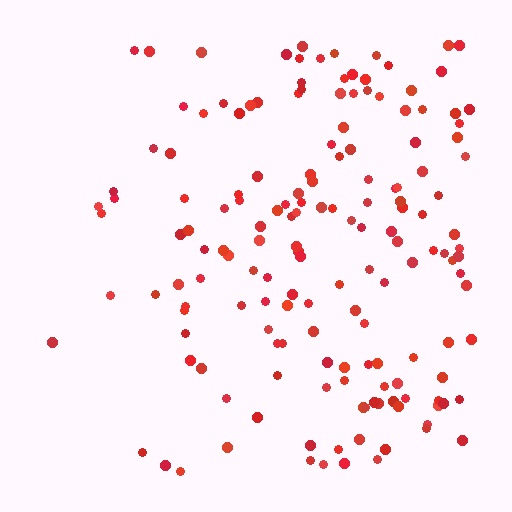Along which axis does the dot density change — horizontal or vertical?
Horizontal.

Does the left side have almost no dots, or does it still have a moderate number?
Still a moderate number, just noticeably fewer than the right.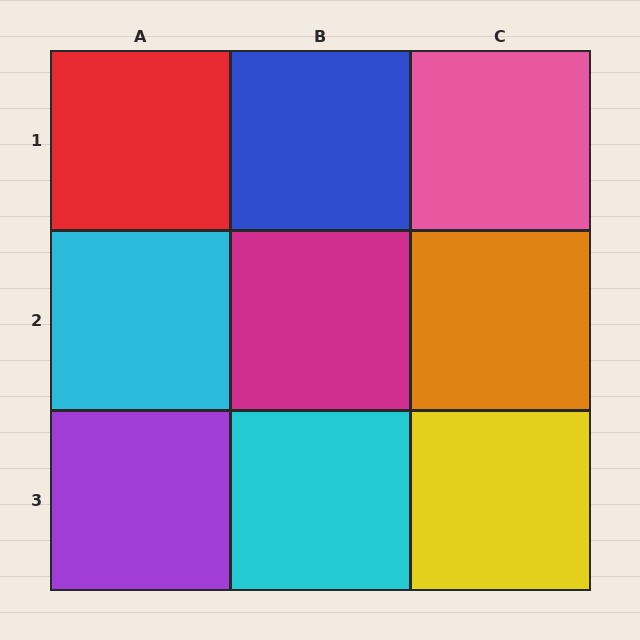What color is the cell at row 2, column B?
Magenta.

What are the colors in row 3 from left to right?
Purple, cyan, yellow.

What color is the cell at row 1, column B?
Blue.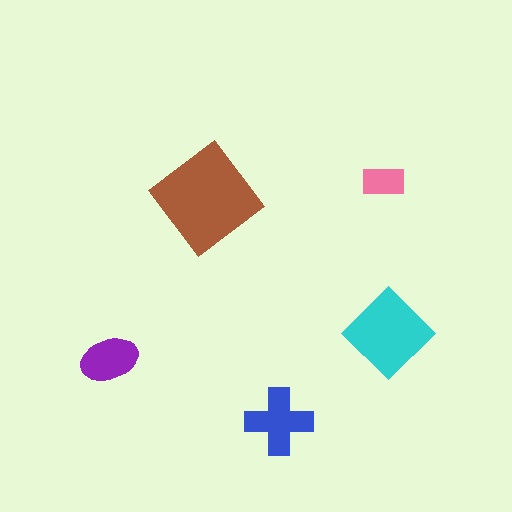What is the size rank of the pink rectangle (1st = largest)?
5th.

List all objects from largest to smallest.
The brown diamond, the cyan diamond, the blue cross, the purple ellipse, the pink rectangle.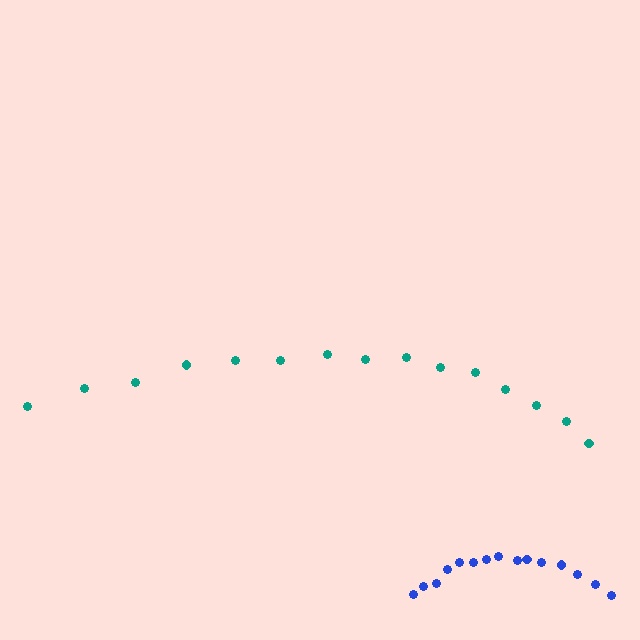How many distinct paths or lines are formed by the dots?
There are 2 distinct paths.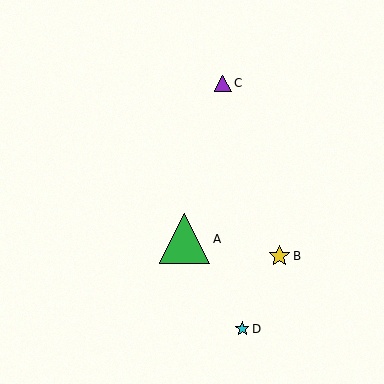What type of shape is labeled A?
Shape A is a green triangle.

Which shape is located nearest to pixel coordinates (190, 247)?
The green triangle (labeled A) at (185, 239) is nearest to that location.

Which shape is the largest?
The green triangle (labeled A) is the largest.